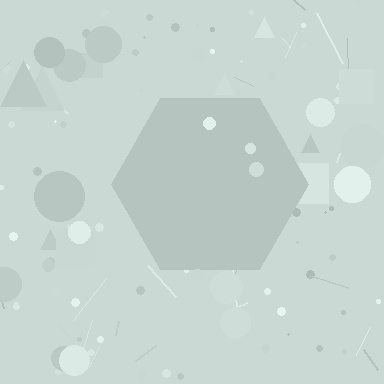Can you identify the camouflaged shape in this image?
The camouflaged shape is a hexagon.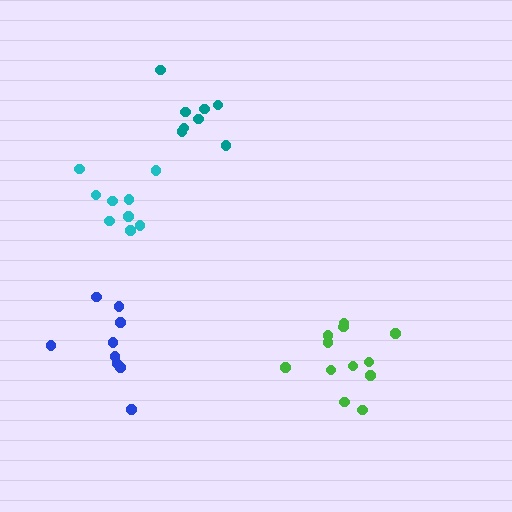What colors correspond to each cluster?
The clusters are colored: cyan, green, teal, blue.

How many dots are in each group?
Group 1: 9 dots, Group 2: 12 dots, Group 3: 8 dots, Group 4: 9 dots (38 total).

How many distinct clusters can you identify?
There are 4 distinct clusters.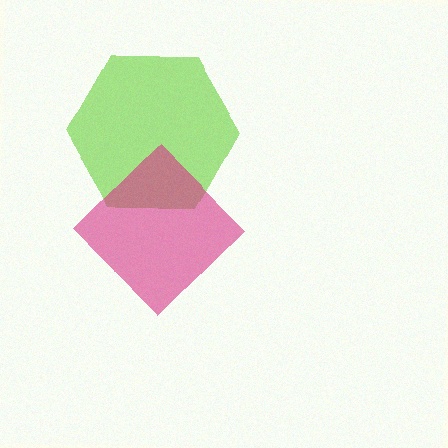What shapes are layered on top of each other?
The layered shapes are: a lime hexagon, a magenta diamond.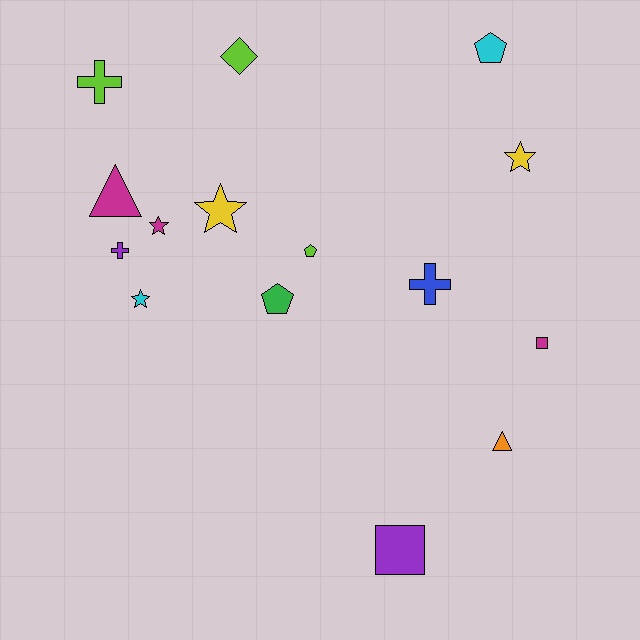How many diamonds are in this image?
There is 1 diamond.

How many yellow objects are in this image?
There are 2 yellow objects.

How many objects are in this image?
There are 15 objects.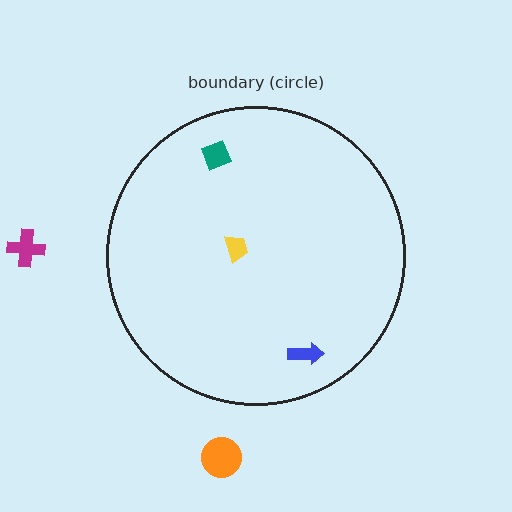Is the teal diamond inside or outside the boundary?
Inside.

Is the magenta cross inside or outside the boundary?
Outside.